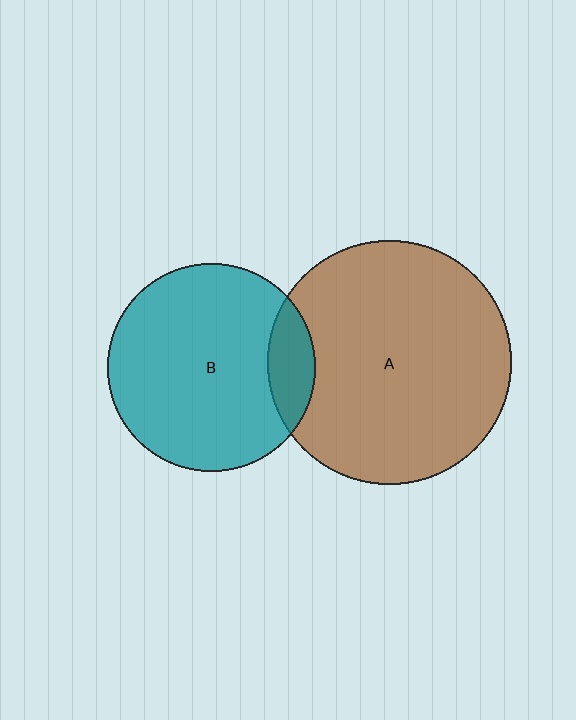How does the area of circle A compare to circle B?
Approximately 1.4 times.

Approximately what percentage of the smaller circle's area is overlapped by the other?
Approximately 15%.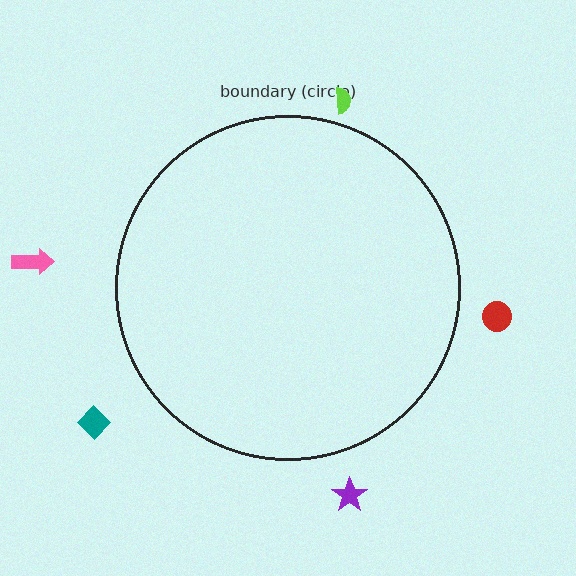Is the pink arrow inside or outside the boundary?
Outside.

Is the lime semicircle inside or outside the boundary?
Outside.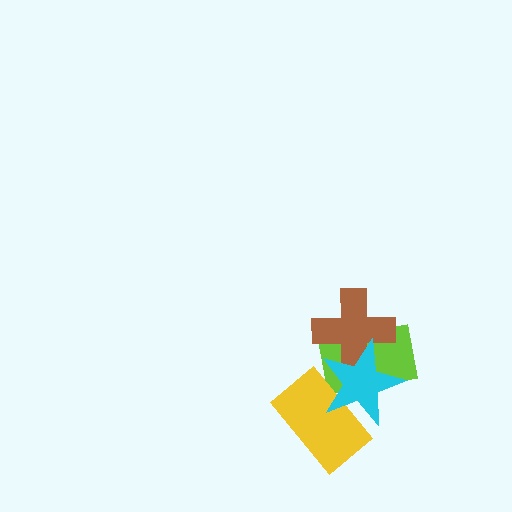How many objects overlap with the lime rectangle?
3 objects overlap with the lime rectangle.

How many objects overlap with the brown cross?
2 objects overlap with the brown cross.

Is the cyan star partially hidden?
No, no other shape covers it.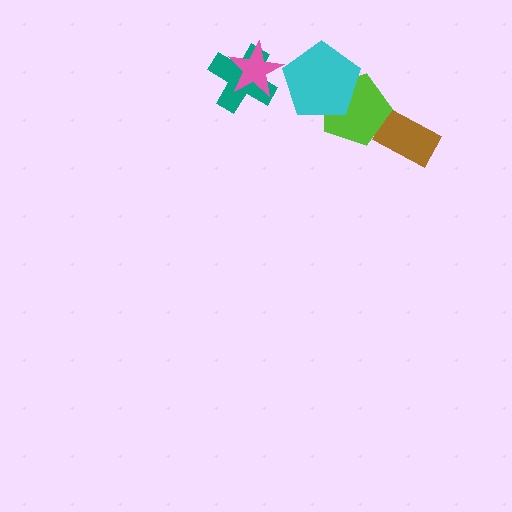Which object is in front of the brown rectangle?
The lime pentagon is in front of the brown rectangle.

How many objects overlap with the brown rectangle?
1 object overlaps with the brown rectangle.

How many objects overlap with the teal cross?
1 object overlaps with the teal cross.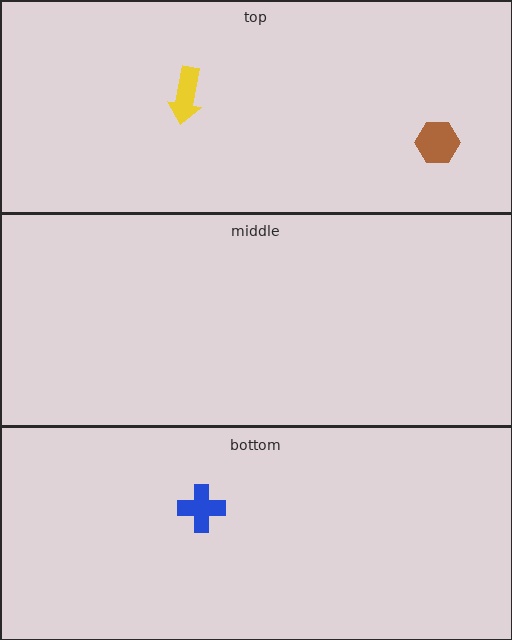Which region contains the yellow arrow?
The top region.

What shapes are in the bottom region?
The blue cross.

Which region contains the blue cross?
The bottom region.